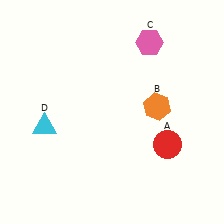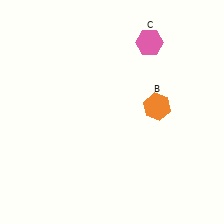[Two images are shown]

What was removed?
The cyan triangle (D), the red circle (A) were removed in Image 2.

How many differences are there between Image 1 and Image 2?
There are 2 differences between the two images.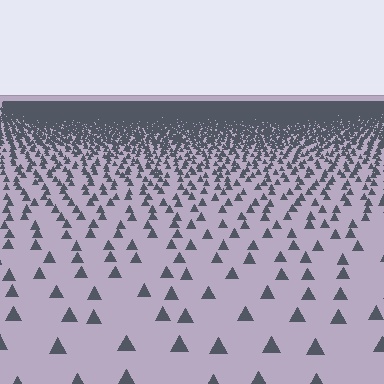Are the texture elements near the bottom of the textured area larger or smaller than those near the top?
Larger. Near the bottom, elements are closer to the viewer and appear at a bigger on-screen size.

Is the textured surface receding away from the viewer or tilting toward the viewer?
The surface is receding away from the viewer. Texture elements get smaller and denser toward the top.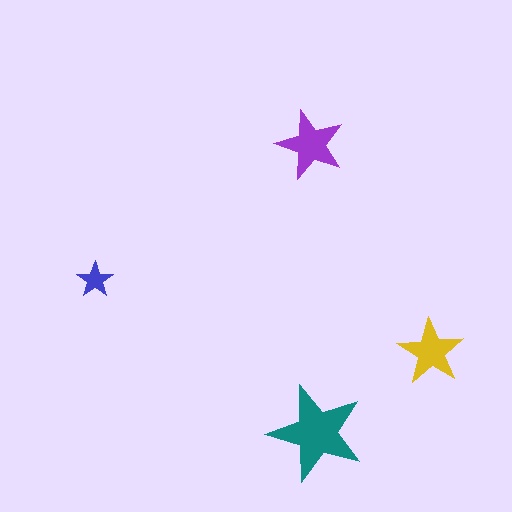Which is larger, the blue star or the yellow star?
The yellow one.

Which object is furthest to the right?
The yellow star is rightmost.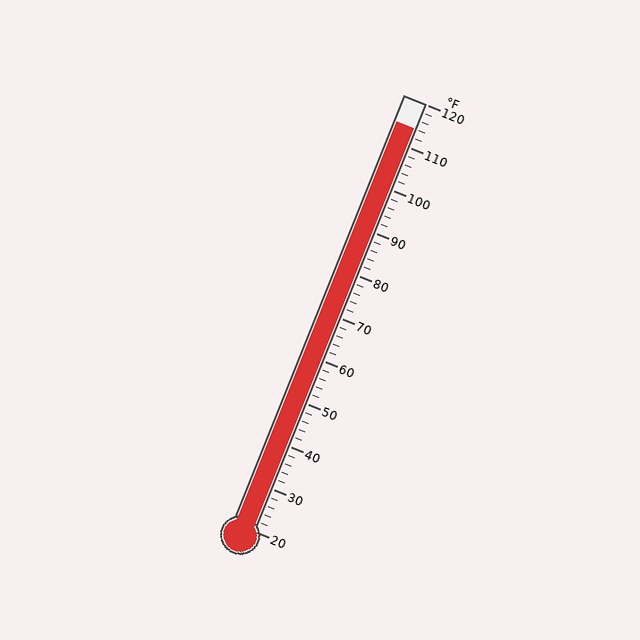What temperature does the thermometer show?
The thermometer shows approximately 114°F.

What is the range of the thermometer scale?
The thermometer scale ranges from 20°F to 120°F.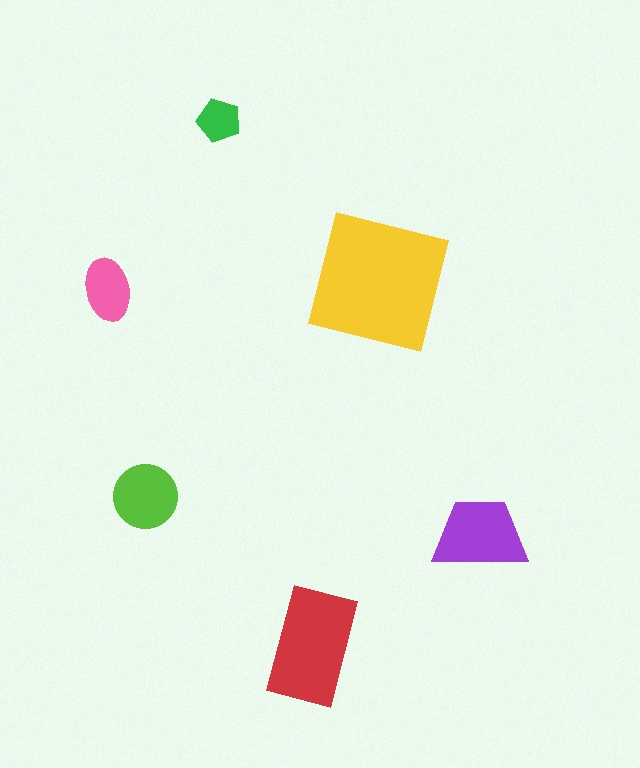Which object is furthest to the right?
The purple trapezoid is rightmost.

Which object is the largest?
The yellow square.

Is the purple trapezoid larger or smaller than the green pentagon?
Larger.